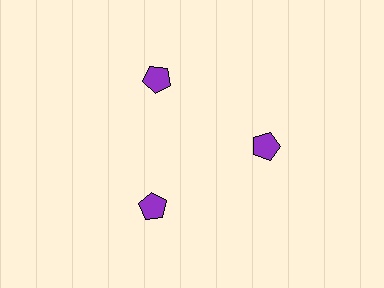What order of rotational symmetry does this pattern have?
This pattern has 3-fold rotational symmetry.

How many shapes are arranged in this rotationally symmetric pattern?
There are 3 shapes, arranged in 3 groups of 1.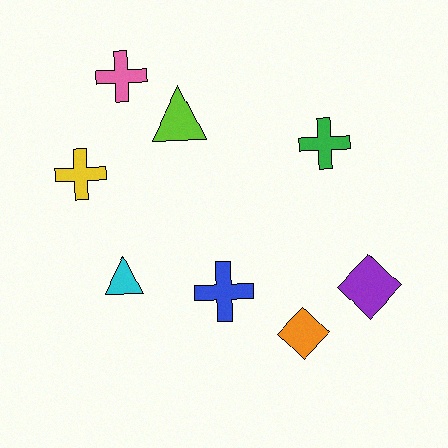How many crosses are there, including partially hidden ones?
There are 4 crosses.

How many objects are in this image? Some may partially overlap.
There are 8 objects.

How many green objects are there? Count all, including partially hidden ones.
There is 1 green object.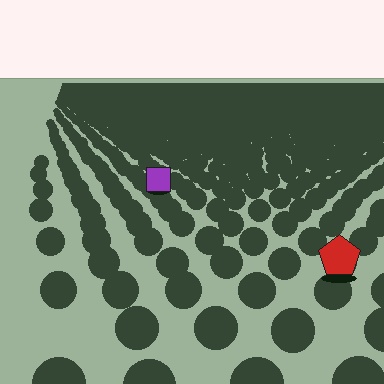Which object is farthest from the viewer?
The purple square is farthest from the viewer. It appears smaller and the ground texture around it is denser.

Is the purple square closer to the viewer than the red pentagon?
No. The red pentagon is closer — you can tell from the texture gradient: the ground texture is coarser near it.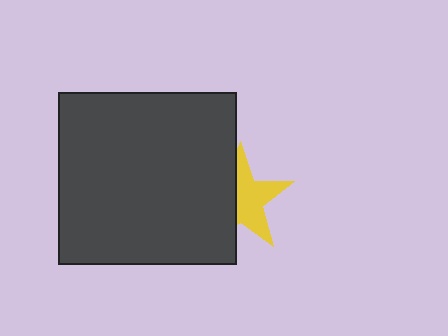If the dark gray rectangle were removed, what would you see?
You would see the complete yellow star.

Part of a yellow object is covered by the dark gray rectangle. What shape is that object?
It is a star.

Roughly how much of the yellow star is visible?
About half of it is visible (roughly 55%).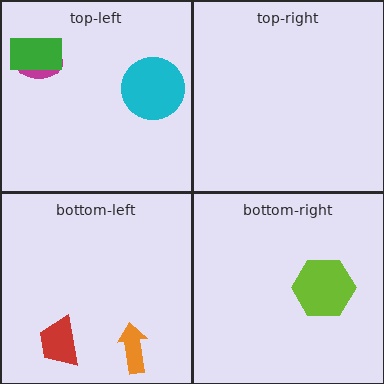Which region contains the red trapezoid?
The bottom-left region.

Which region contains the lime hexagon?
The bottom-right region.